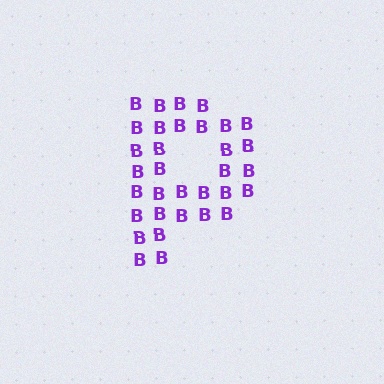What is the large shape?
The large shape is the letter P.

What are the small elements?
The small elements are letter B's.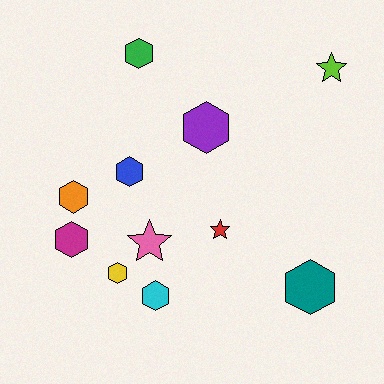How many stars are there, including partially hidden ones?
There are 3 stars.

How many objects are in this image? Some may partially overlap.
There are 11 objects.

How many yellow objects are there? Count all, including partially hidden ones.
There is 1 yellow object.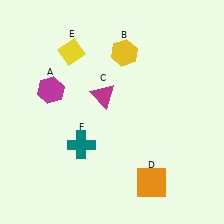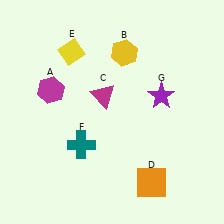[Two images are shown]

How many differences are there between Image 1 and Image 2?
There is 1 difference between the two images.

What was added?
A purple star (G) was added in Image 2.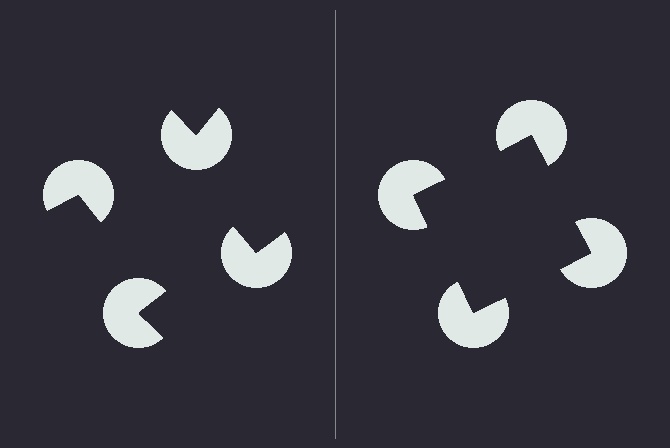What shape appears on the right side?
An illusory square.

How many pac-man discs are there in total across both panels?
8 — 4 on each side.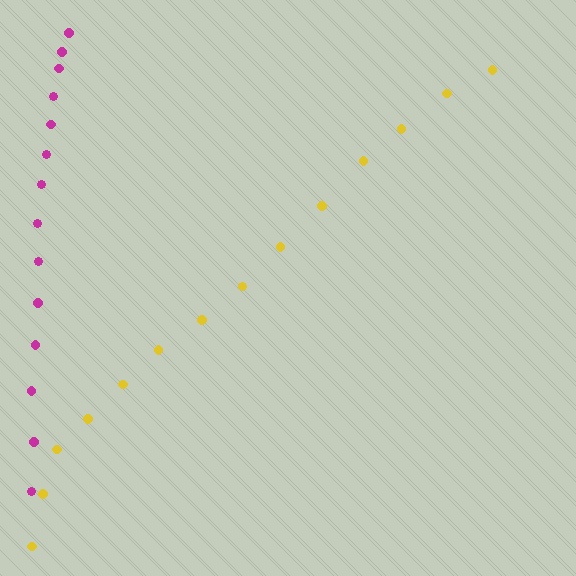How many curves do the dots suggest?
There are 2 distinct paths.